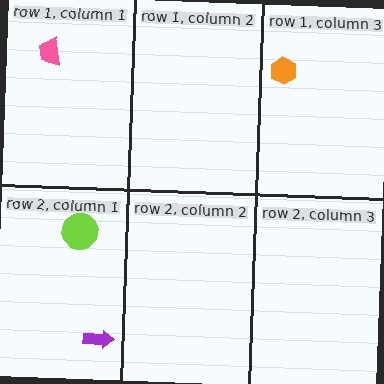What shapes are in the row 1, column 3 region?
The orange hexagon.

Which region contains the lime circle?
The row 2, column 1 region.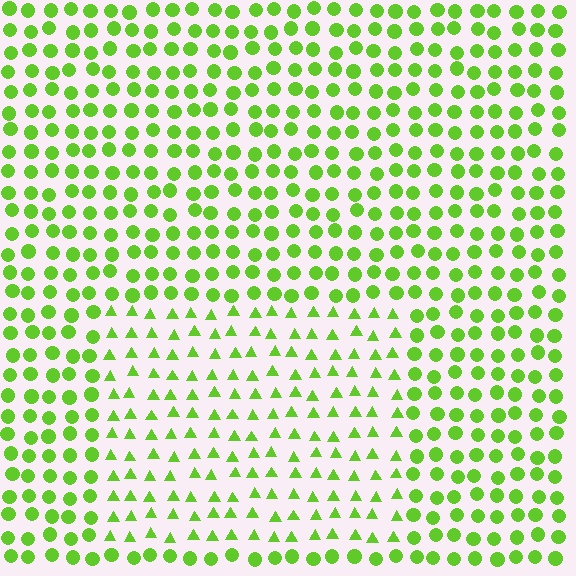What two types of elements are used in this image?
The image uses triangles inside the rectangle region and circles outside it.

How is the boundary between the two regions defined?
The boundary is defined by a change in element shape: triangles inside vs. circles outside. All elements share the same color and spacing.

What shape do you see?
I see a rectangle.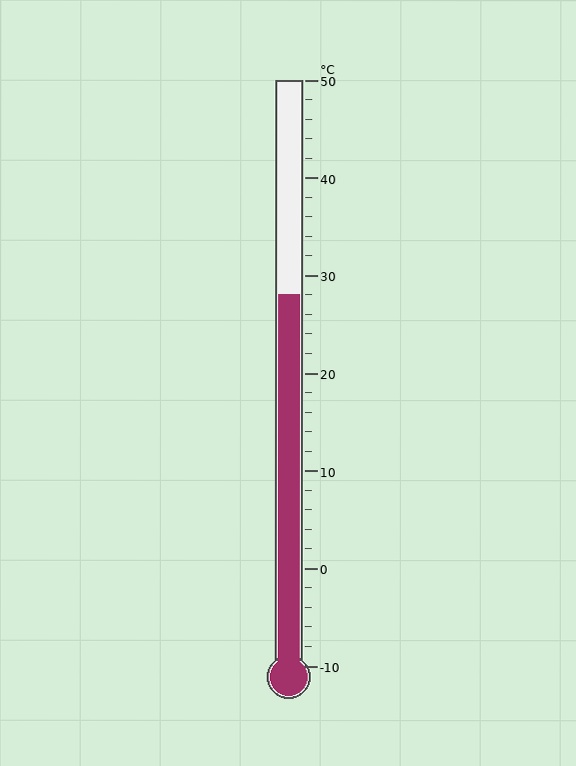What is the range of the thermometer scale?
The thermometer scale ranges from -10°C to 50°C.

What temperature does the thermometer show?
The thermometer shows approximately 28°C.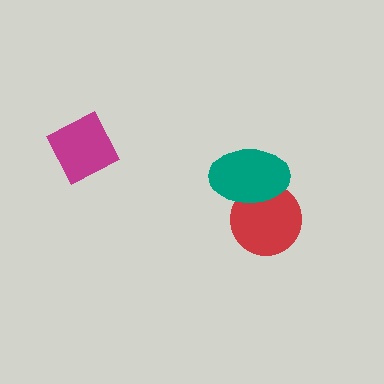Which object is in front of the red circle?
The teal ellipse is in front of the red circle.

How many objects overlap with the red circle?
1 object overlaps with the red circle.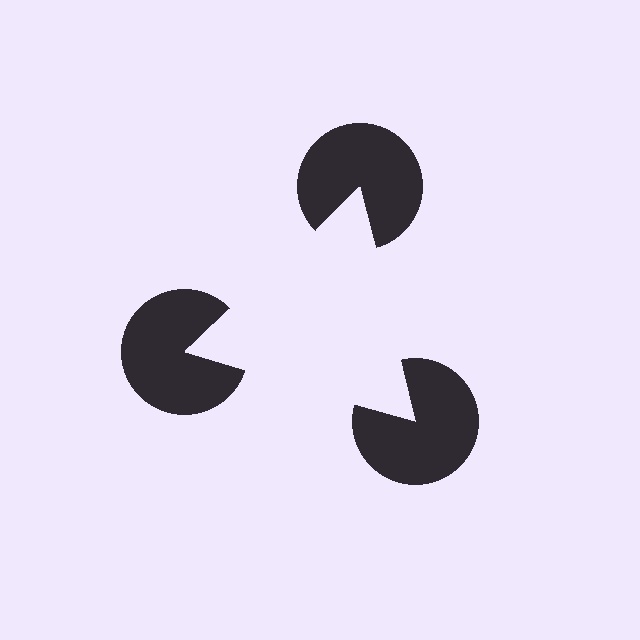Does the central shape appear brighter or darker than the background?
It typically appears slightly brighter than the background, even though no actual brightness change is drawn.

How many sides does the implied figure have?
3 sides.